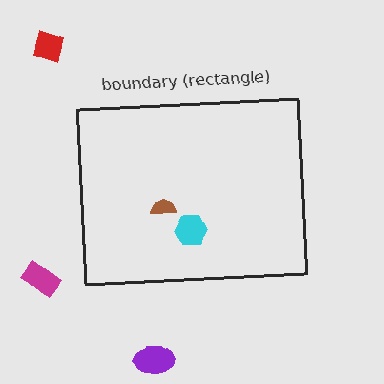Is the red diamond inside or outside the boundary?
Outside.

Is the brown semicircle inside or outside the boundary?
Inside.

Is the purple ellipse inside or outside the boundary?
Outside.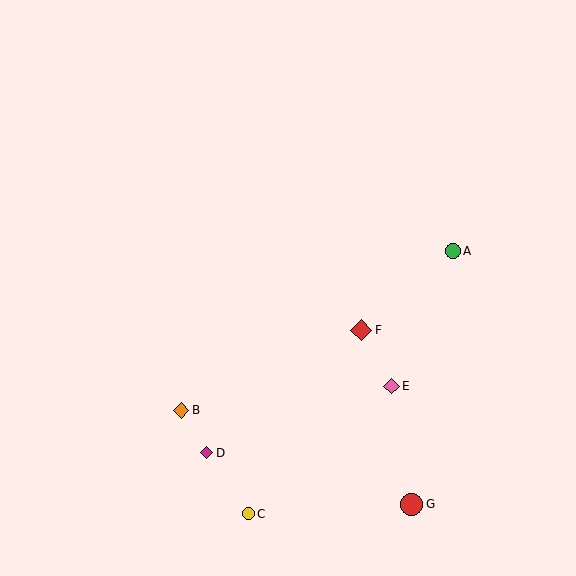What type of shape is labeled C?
Shape C is a yellow circle.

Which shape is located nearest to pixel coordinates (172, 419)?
The orange diamond (labeled B) at (181, 410) is nearest to that location.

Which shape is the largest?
The red circle (labeled G) is the largest.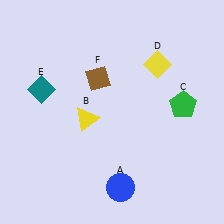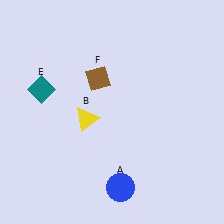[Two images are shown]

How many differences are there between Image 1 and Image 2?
There are 2 differences between the two images.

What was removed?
The yellow diamond (D), the green pentagon (C) were removed in Image 2.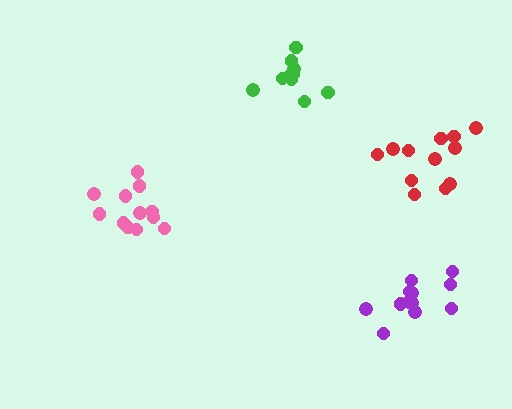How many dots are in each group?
Group 1: 12 dots, Group 2: 12 dots, Group 3: 12 dots, Group 4: 10 dots (46 total).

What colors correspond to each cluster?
The clusters are colored: pink, purple, red, green.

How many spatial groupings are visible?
There are 4 spatial groupings.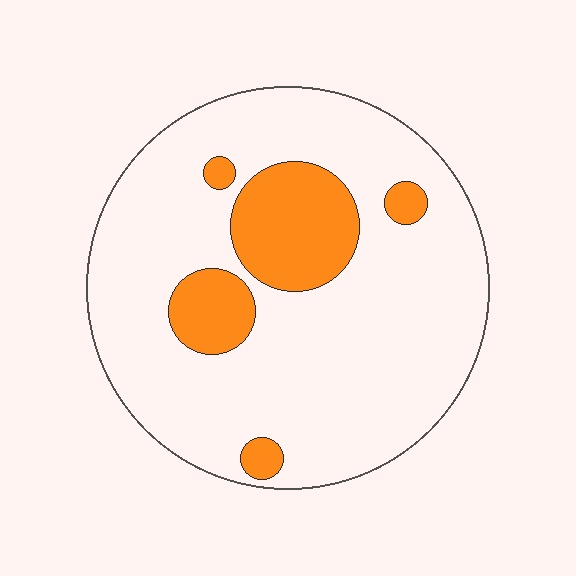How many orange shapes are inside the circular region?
5.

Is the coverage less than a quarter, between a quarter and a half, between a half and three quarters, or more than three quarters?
Less than a quarter.